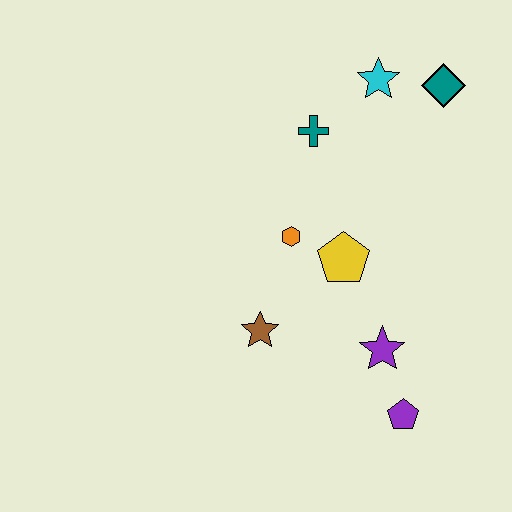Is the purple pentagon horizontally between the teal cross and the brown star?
No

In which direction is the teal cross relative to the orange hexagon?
The teal cross is above the orange hexagon.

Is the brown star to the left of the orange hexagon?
Yes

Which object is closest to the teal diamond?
The cyan star is closest to the teal diamond.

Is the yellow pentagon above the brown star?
Yes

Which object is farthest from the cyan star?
The purple pentagon is farthest from the cyan star.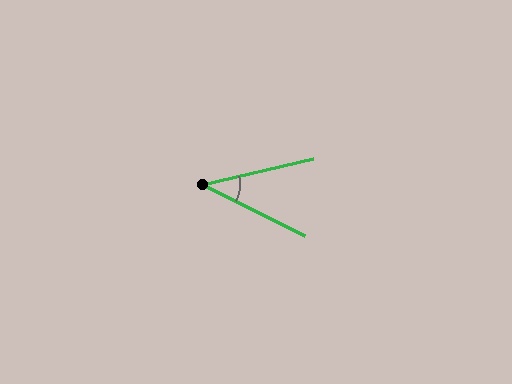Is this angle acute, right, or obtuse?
It is acute.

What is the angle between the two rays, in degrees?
Approximately 40 degrees.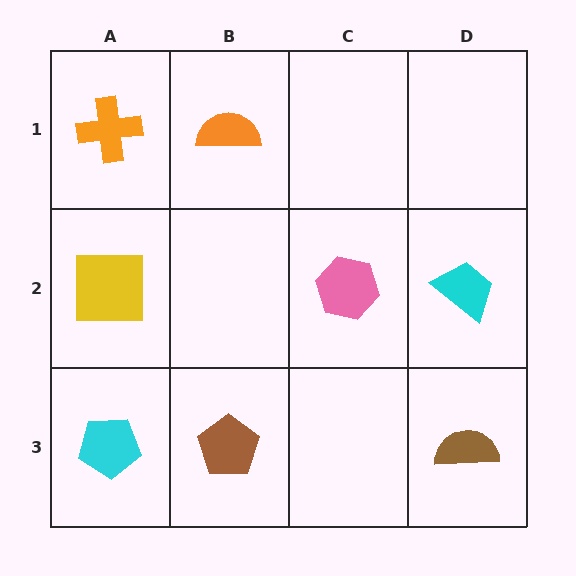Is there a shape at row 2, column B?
No, that cell is empty.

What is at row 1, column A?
An orange cross.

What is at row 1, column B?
An orange semicircle.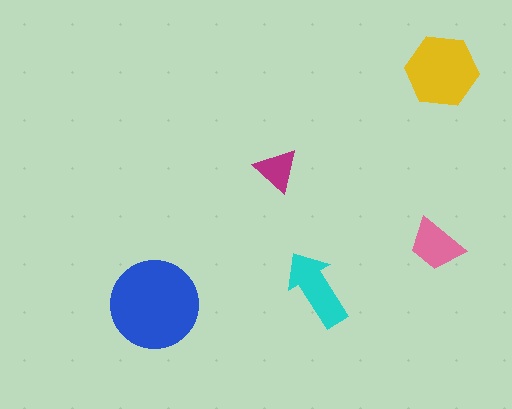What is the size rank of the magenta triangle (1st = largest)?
5th.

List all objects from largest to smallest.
The blue circle, the yellow hexagon, the cyan arrow, the pink trapezoid, the magenta triangle.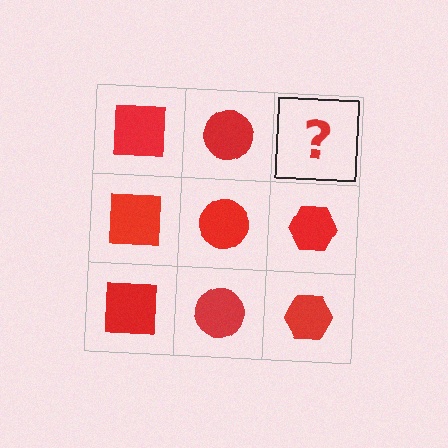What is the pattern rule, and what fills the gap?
The rule is that each column has a consistent shape. The gap should be filled with a red hexagon.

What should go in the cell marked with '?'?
The missing cell should contain a red hexagon.